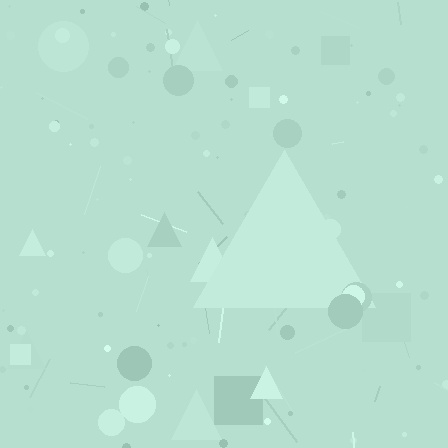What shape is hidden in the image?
A triangle is hidden in the image.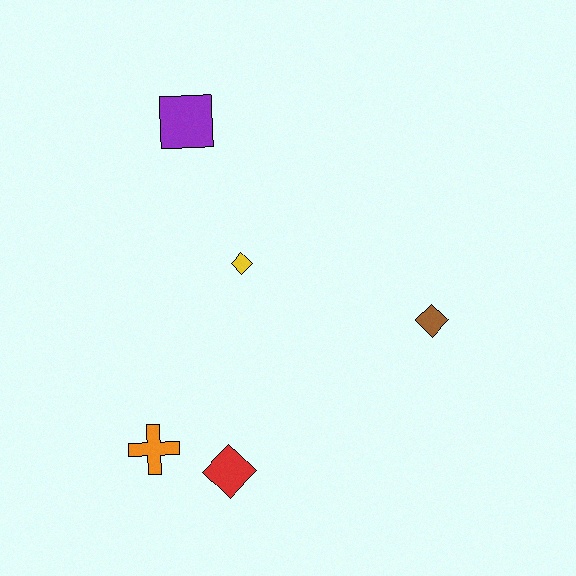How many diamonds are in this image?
There are 3 diamonds.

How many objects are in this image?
There are 5 objects.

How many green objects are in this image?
There are no green objects.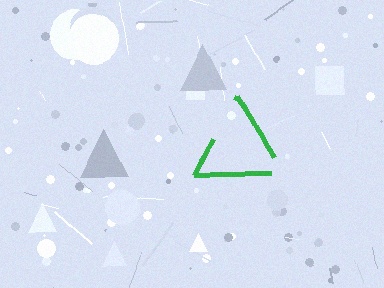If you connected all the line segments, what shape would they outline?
They would outline a triangle.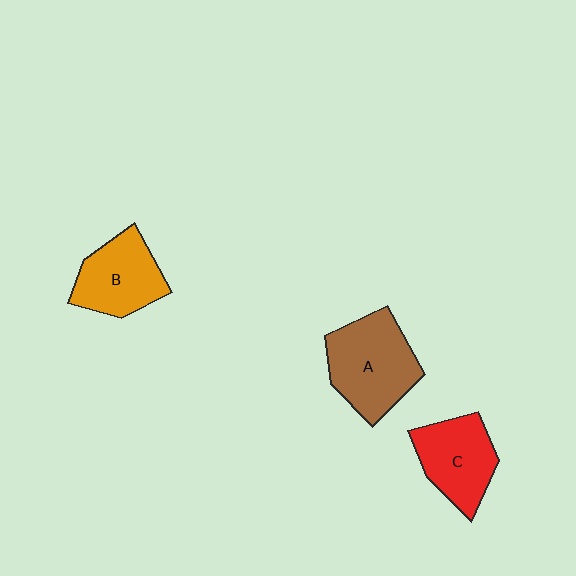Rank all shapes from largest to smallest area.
From largest to smallest: A (brown), C (red), B (orange).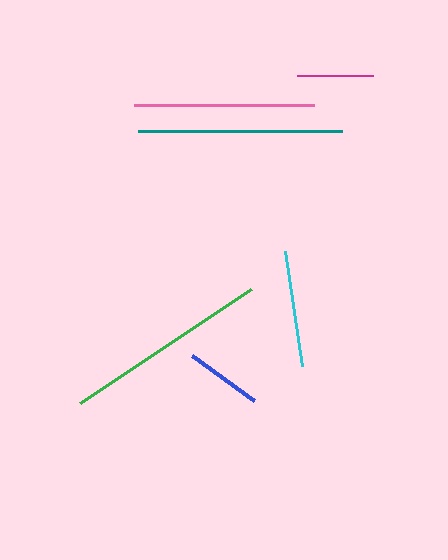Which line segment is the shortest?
The magenta line is the shortest at approximately 76 pixels.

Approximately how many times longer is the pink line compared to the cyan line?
The pink line is approximately 1.5 times the length of the cyan line.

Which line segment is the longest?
The green line is the longest at approximately 206 pixels.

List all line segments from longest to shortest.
From longest to shortest: green, teal, pink, cyan, blue, magenta.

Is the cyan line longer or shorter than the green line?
The green line is longer than the cyan line.